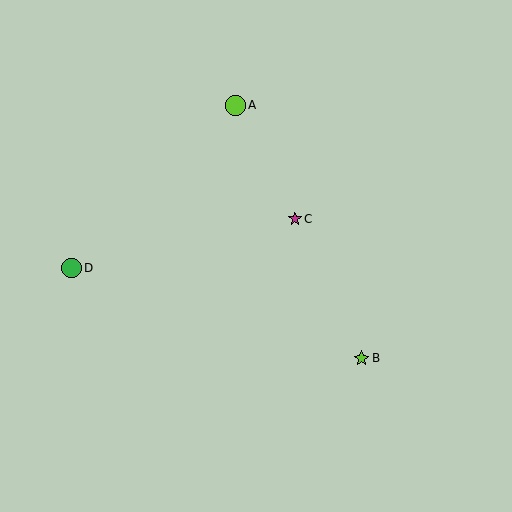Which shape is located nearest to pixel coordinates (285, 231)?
The magenta star (labeled C) at (295, 219) is nearest to that location.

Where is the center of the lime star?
The center of the lime star is at (362, 358).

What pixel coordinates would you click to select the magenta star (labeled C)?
Click at (295, 219) to select the magenta star C.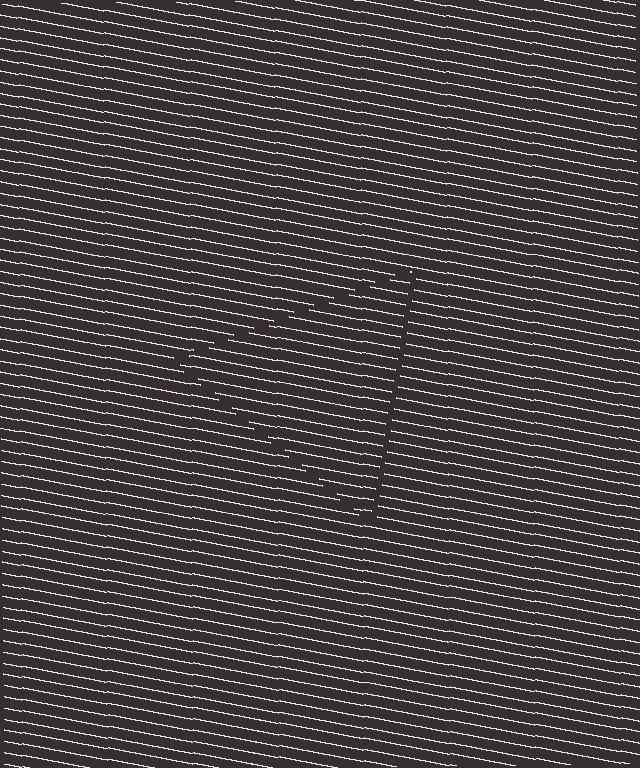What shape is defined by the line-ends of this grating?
An illusory triangle. The interior of the shape contains the same grating, shifted by half a period — the contour is defined by the phase discontinuity where line-ends from the inner and outer gratings abut.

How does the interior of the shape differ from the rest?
The interior of the shape contains the same grating, shifted by half a period — the contour is defined by the phase discontinuity where line-ends from the inner and outer gratings abut.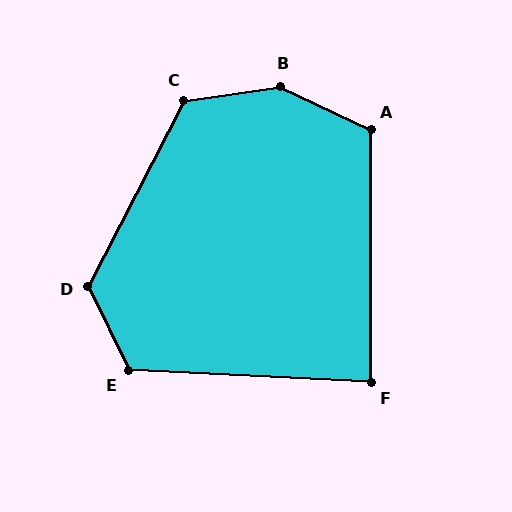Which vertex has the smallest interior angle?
F, at approximately 87 degrees.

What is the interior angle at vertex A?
Approximately 115 degrees (obtuse).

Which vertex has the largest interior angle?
B, at approximately 146 degrees.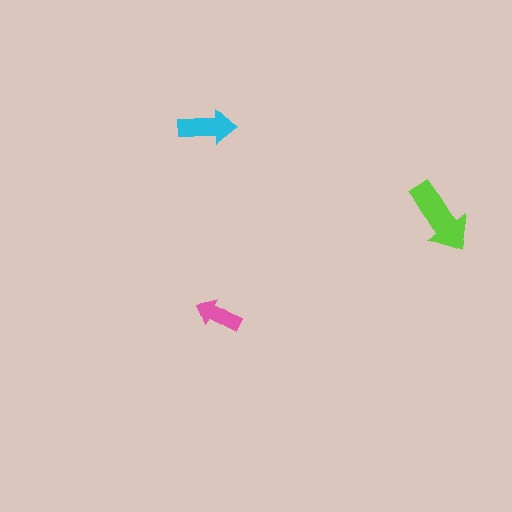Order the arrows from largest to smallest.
the lime one, the cyan one, the pink one.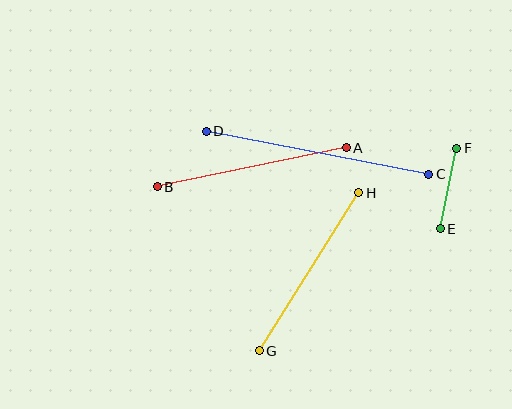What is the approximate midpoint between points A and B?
The midpoint is at approximately (252, 167) pixels.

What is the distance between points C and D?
The distance is approximately 227 pixels.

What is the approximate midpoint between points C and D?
The midpoint is at approximately (317, 153) pixels.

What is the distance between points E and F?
The distance is approximately 83 pixels.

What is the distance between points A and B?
The distance is approximately 193 pixels.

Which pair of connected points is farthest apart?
Points C and D are farthest apart.